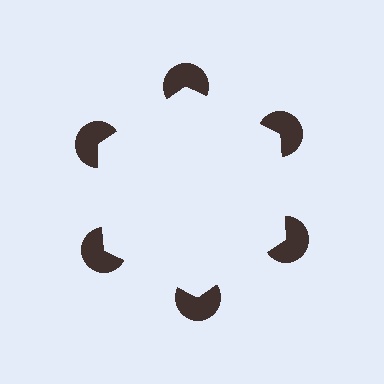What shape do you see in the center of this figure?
An illusory hexagon — its edges are inferred from the aligned wedge cuts in the pac-man discs, not physically drawn.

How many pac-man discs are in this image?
There are 6 — one at each vertex of the illusory hexagon.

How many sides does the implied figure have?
6 sides.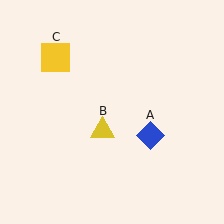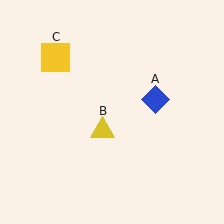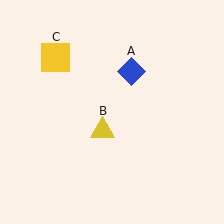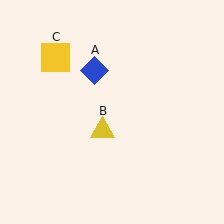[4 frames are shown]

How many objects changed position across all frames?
1 object changed position: blue diamond (object A).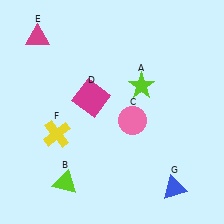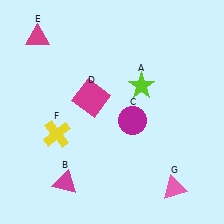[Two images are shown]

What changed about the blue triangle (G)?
In Image 1, G is blue. In Image 2, it changed to pink.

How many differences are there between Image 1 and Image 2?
There are 3 differences between the two images.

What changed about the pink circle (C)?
In Image 1, C is pink. In Image 2, it changed to magenta.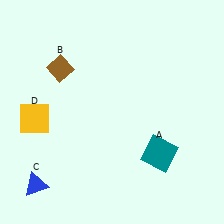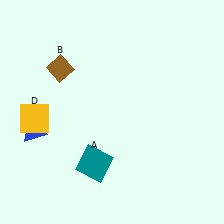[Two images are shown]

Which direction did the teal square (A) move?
The teal square (A) moved left.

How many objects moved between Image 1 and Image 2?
2 objects moved between the two images.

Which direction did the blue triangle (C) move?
The blue triangle (C) moved up.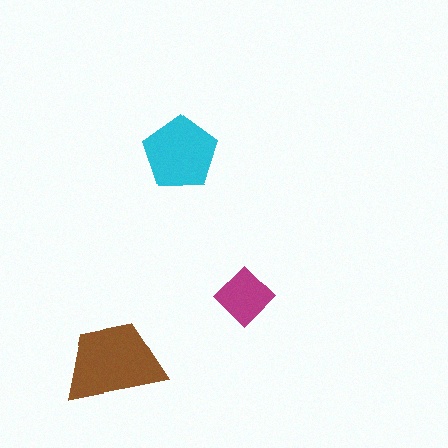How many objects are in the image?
There are 3 objects in the image.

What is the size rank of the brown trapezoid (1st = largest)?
1st.